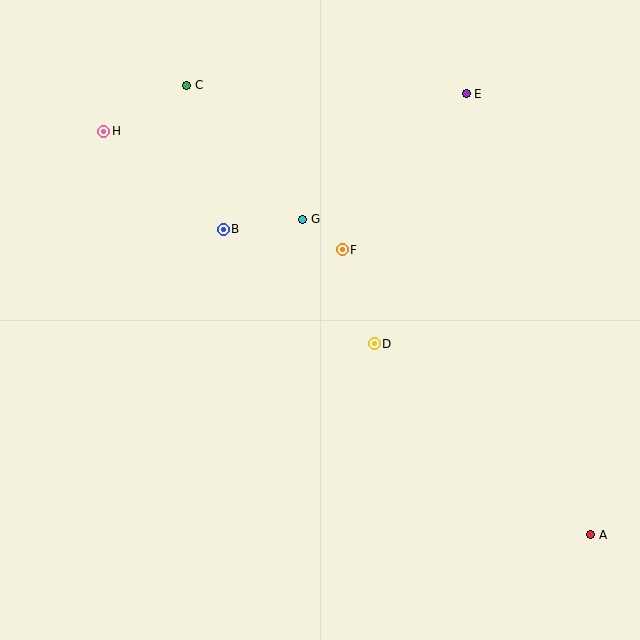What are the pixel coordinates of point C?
Point C is at (187, 85).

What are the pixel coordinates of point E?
Point E is at (466, 94).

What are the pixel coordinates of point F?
Point F is at (342, 250).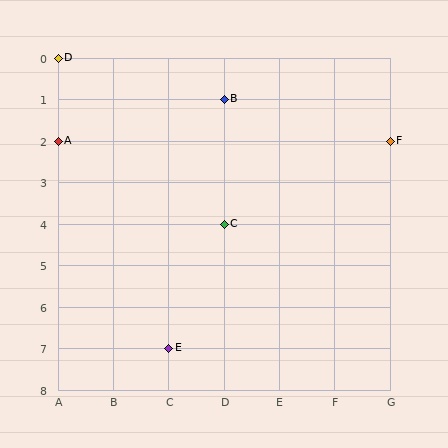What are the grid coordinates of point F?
Point F is at grid coordinates (G, 2).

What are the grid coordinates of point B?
Point B is at grid coordinates (D, 1).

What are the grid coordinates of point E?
Point E is at grid coordinates (C, 7).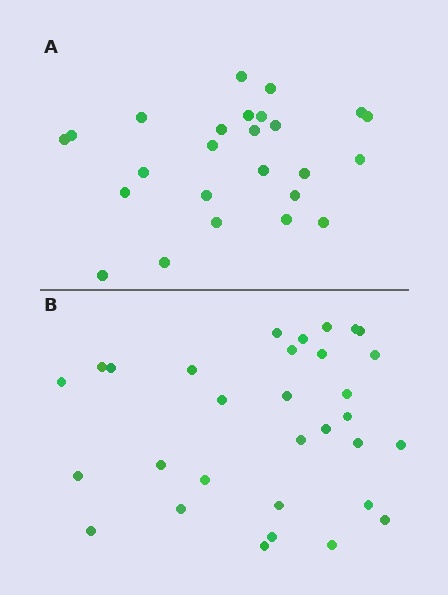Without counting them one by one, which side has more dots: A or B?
Region B (the bottom region) has more dots.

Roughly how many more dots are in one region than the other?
Region B has about 6 more dots than region A.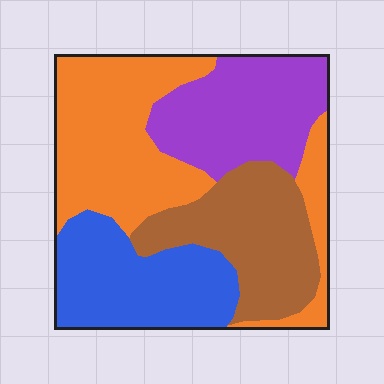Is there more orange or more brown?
Orange.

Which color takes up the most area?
Orange, at roughly 35%.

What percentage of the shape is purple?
Purple covers 22% of the shape.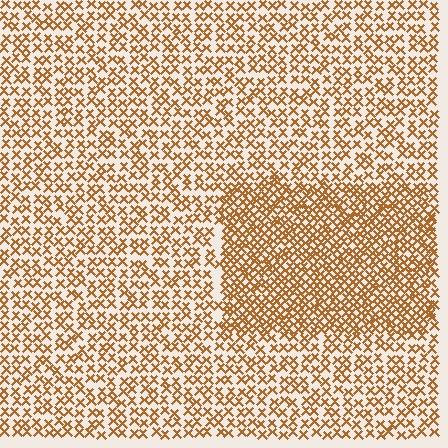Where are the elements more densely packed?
The elements are more densely packed inside the rectangle boundary.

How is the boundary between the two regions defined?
The boundary is defined by a change in element density (approximately 1.8x ratio). All elements are the same color, size, and shape.